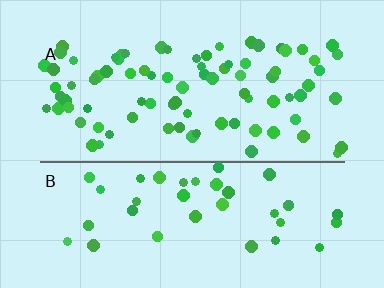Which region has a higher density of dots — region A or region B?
A (the top).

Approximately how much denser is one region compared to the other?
Approximately 2.0× — region A over region B.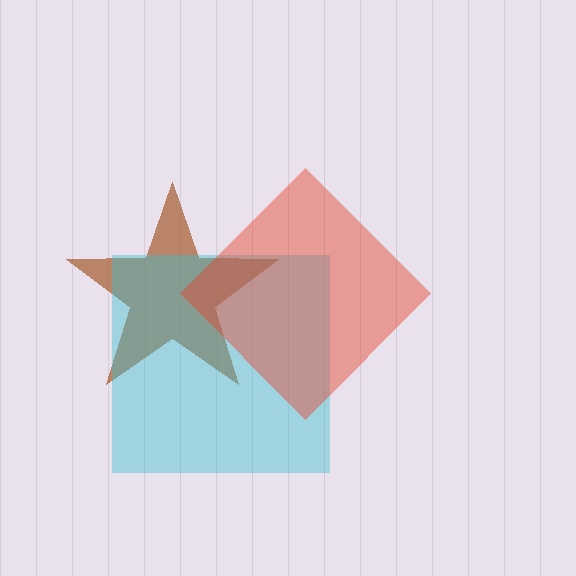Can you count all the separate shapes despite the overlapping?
Yes, there are 3 separate shapes.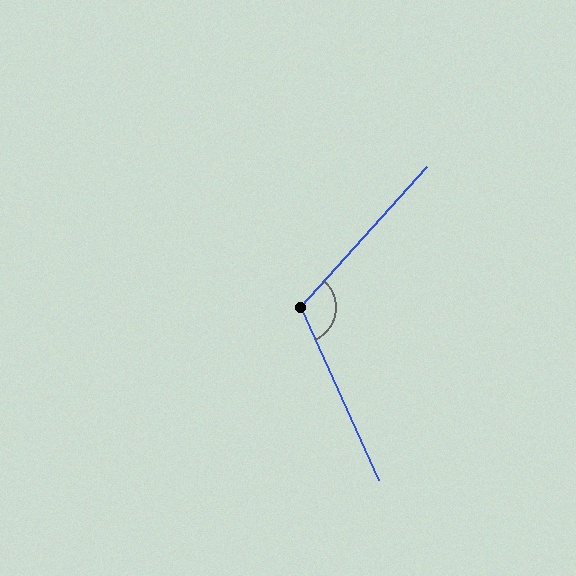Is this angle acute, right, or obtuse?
It is obtuse.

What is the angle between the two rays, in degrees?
Approximately 114 degrees.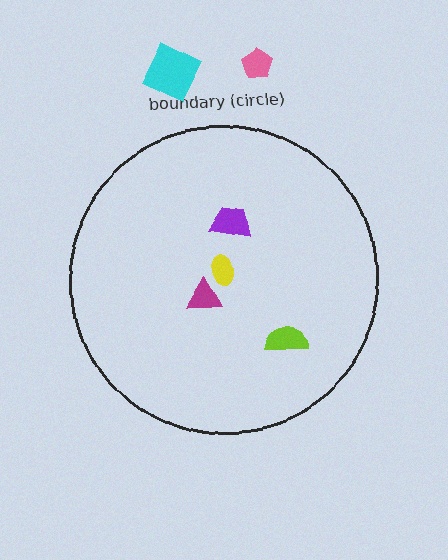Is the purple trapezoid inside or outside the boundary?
Inside.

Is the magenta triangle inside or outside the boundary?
Inside.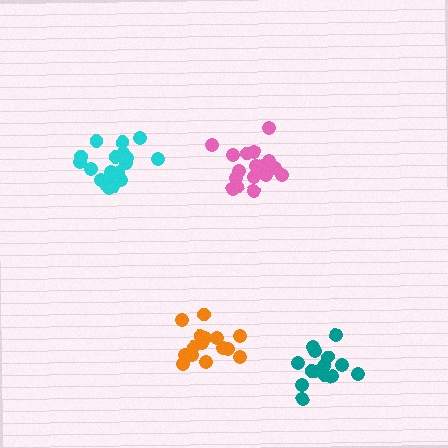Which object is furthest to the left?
The cyan cluster is leftmost.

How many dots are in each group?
Group 1: 18 dots, Group 2: 15 dots, Group 3: 14 dots, Group 4: 20 dots (67 total).